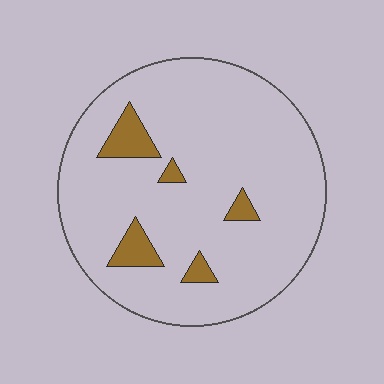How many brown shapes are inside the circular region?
5.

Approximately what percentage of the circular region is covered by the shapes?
Approximately 10%.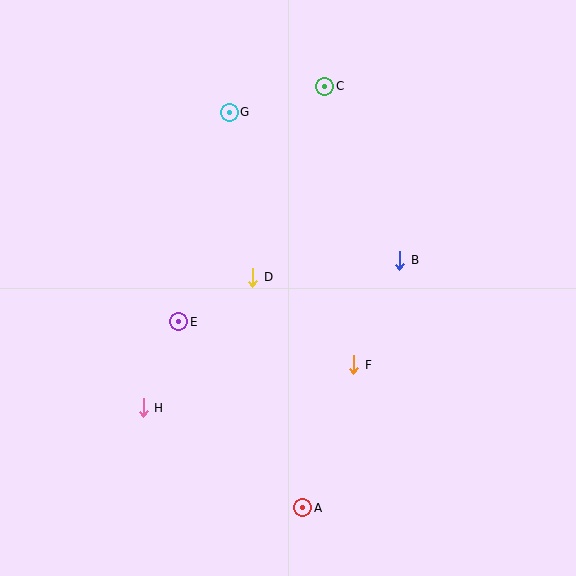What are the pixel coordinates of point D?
Point D is at (253, 277).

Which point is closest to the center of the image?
Point D at (253, 277) is closest to the center.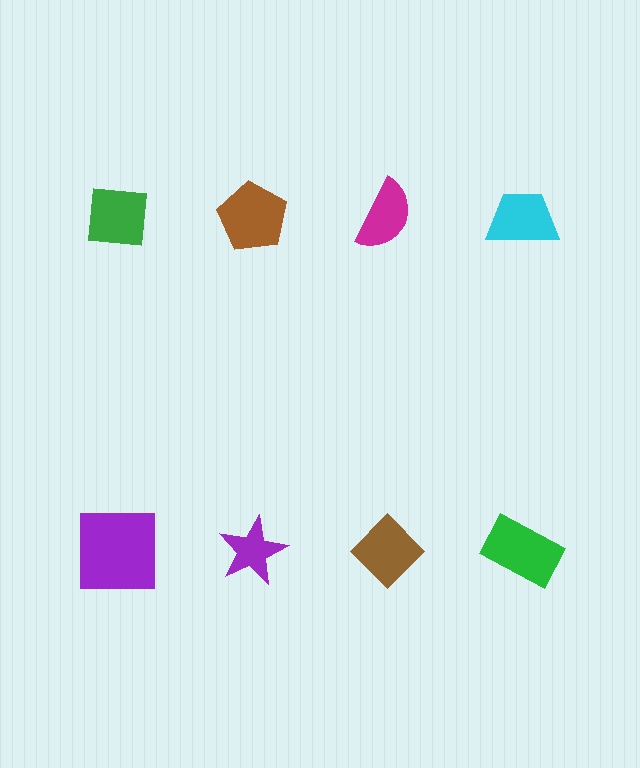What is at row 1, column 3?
A magenta semicircle.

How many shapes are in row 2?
4 shapes.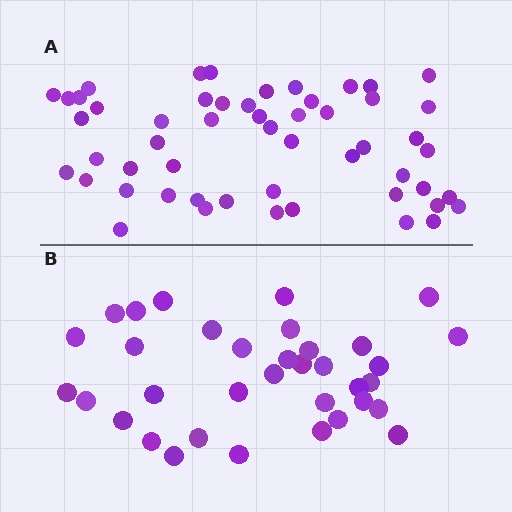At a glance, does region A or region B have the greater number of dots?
Region A (the top region) has more dots.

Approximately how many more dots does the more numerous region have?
Region A has approximately 20 more dots than region B.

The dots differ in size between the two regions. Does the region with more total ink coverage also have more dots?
No. Region B has more total ink coverage because its dots are larger, but region A actually contains more individual dots. Total area can be misleading — the number of items is what matters here.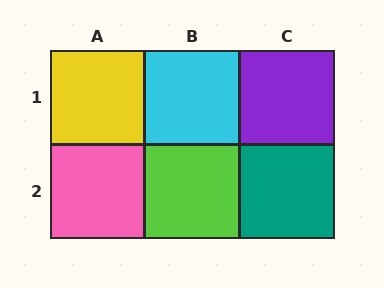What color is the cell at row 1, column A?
Yellow.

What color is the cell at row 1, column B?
Cyan.